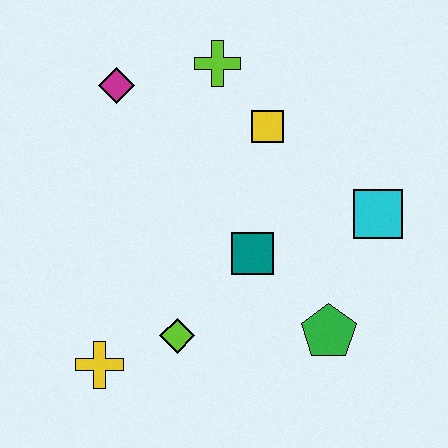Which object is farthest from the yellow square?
The yellow cross is farthest from the yellow square.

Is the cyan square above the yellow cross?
Yes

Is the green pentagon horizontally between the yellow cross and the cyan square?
Yes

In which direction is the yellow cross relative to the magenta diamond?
The yellow cross is below the magenta diamond.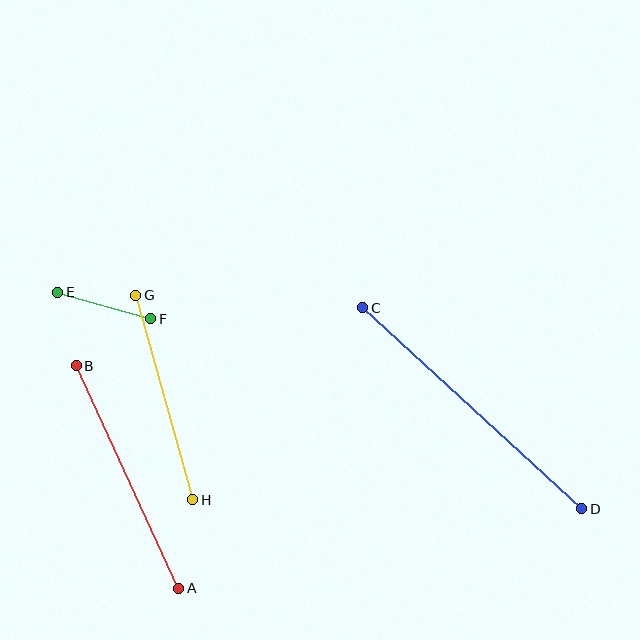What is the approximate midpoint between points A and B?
The midpoint is at approximately (128, 477) pixels.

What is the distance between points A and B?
The distance is approximately 245 pixels.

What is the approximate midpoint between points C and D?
The midpoint is at approximately (472, 408) pixels.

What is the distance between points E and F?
The distance is approximately 97 pixels.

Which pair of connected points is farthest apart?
Points C and D are farthest apart.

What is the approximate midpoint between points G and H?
The midpoint is at approximately (164, 398) pixels.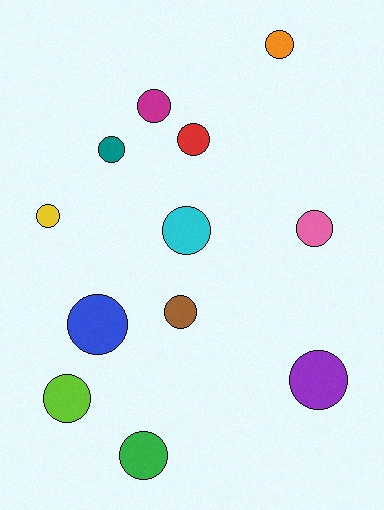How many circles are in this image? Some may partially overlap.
There are 12 circles.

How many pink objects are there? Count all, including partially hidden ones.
There is 1 pink object.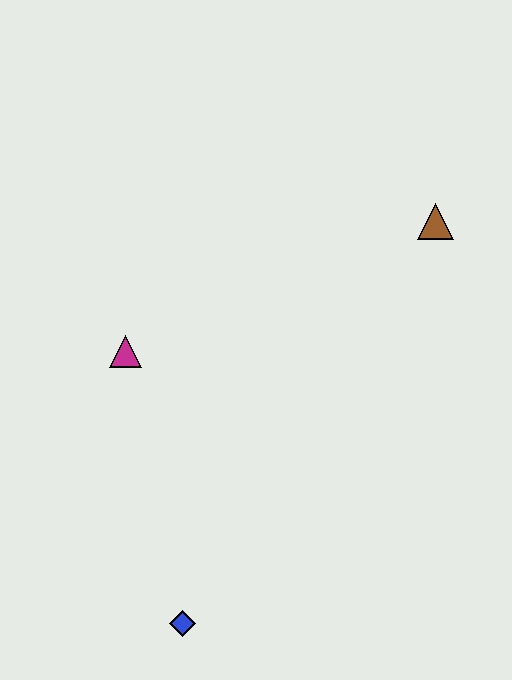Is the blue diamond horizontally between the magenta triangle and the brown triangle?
Yes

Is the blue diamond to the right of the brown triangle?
No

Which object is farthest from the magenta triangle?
The brown triangle is farthest from the magenta triangle.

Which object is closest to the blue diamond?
The magenta triangle is closest to the blue diamond.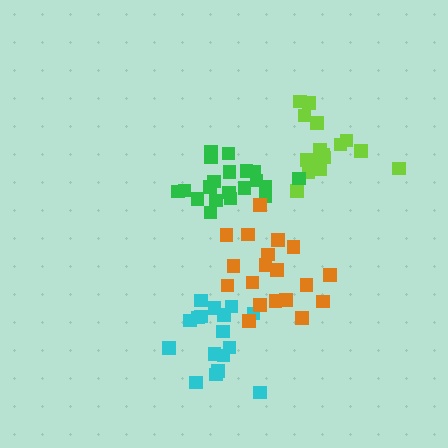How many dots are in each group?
Group 1: 16 dots, Group 2: 20 dots, Group 3: 19 dots, Group 4: 19 dots (74 total).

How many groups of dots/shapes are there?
There are 4 groups.